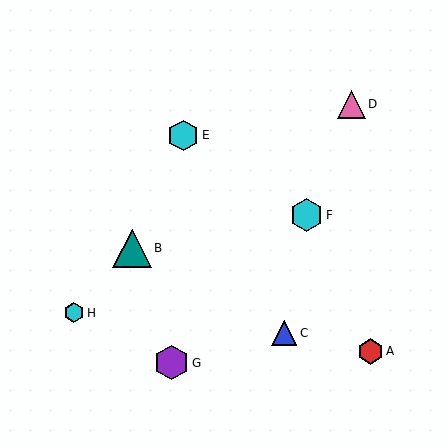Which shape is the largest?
The teal triangle (labeled B) is the largest.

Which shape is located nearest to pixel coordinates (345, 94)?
The pink triangle (labeled D) at (351, 104) is nearest to that location.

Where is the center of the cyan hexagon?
The center of the cyan hexagon is at (306, 215).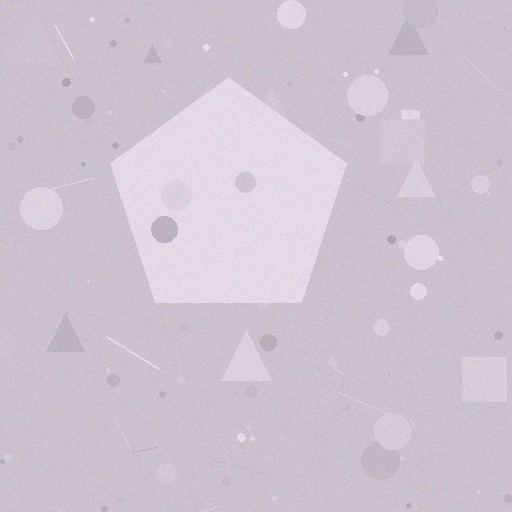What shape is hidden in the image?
A pentagon is hidden in the image.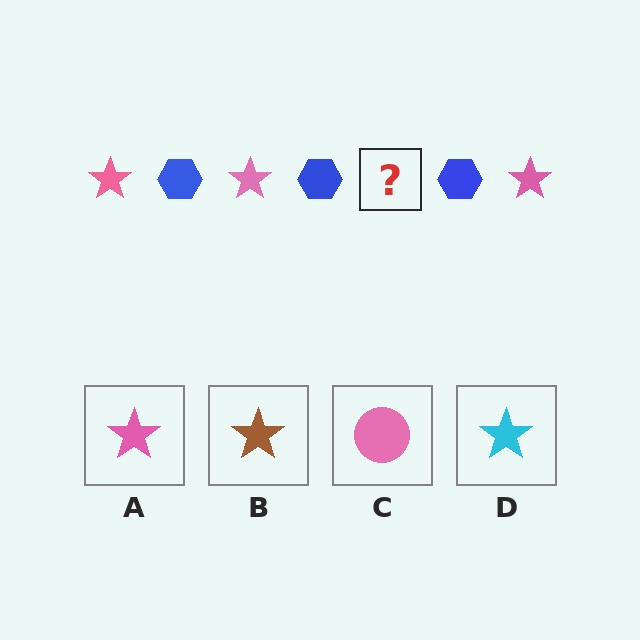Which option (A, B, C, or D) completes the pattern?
A.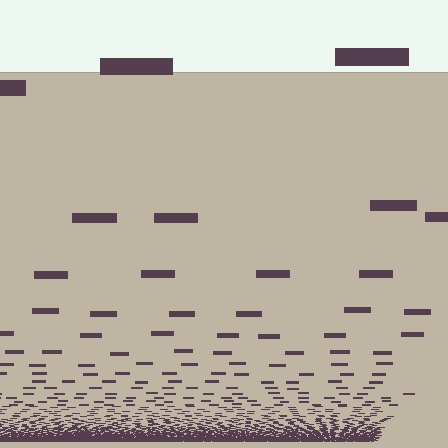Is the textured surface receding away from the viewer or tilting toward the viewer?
The surface appears to tilt toward the viewer. Texture elements get larger and sparser toward the top.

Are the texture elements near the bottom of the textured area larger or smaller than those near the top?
Smaller. The gradient is inverted — elements near the bottom are smaller and denser.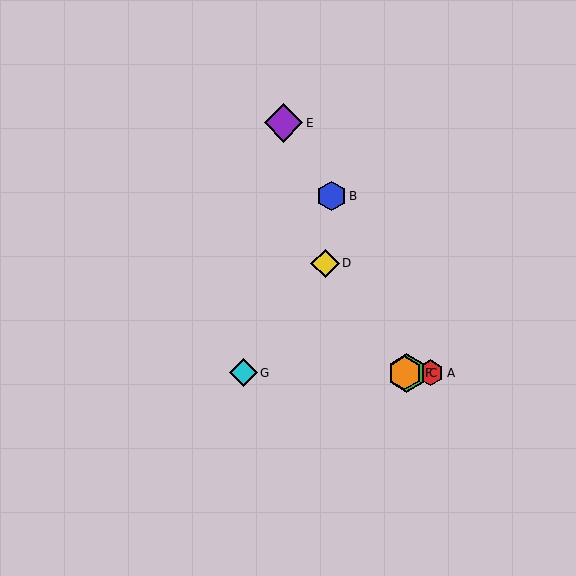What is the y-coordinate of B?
Object B is at y≈196.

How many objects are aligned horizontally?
4 objects (A, C, F, G) are aligned horizontally.